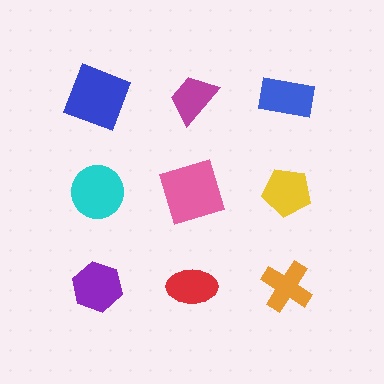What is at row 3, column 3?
An orange cross.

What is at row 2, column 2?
A pink square.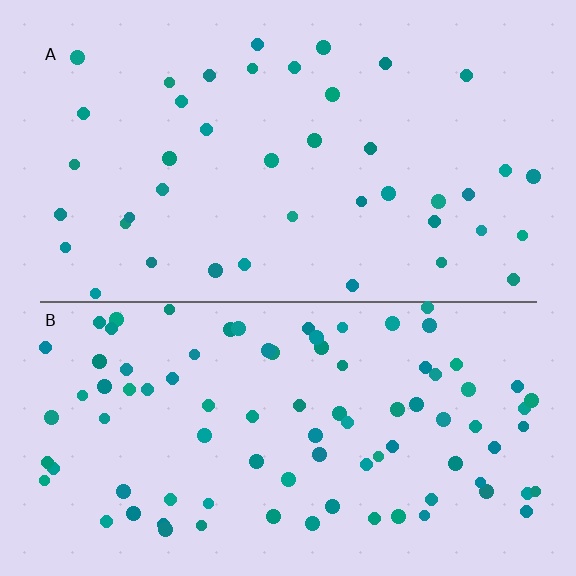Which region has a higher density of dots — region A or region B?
B (the bottom).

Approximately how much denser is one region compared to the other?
Approximately 2.1× — region B over region A.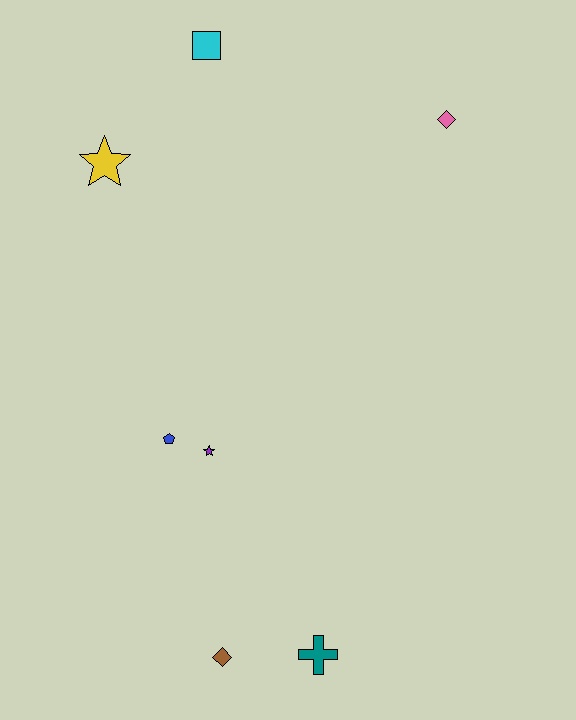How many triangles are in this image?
There are no triangles.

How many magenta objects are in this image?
There are no magenta objects.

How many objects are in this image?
There are 7 objects.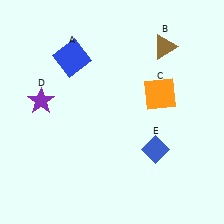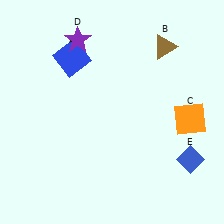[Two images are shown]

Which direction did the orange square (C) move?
The orange square (C) moved right.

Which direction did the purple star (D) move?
The purple star (D) moved up.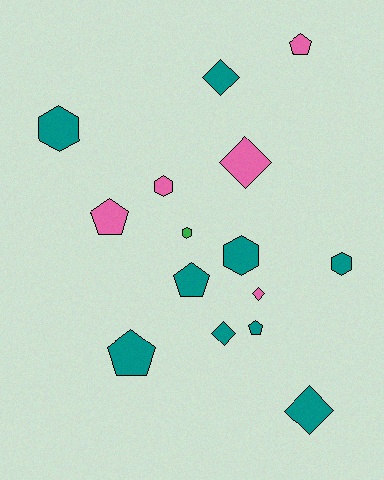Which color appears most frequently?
Teal, with 9 objects.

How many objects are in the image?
There are 15 objects.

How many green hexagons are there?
There is 1 green hexagon.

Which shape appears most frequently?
Hexagon, with 5 objects.